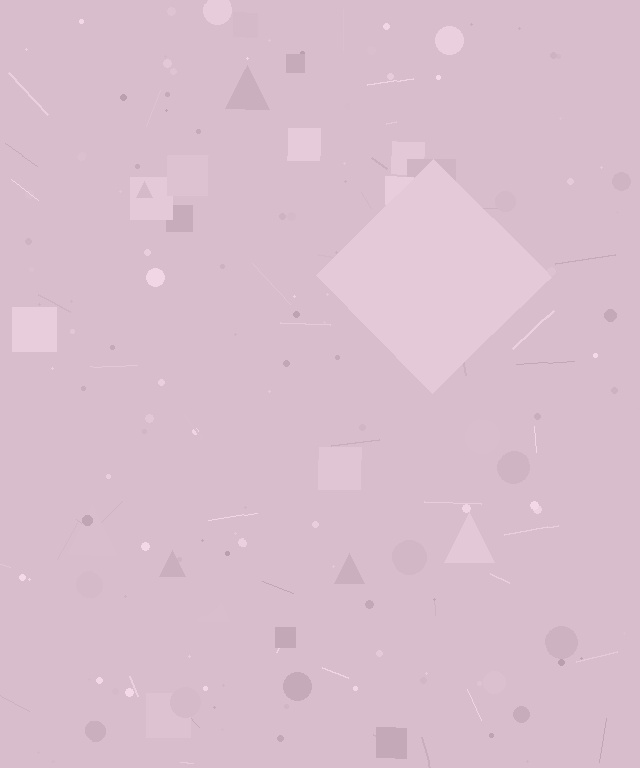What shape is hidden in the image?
A diamond is hidden in the image.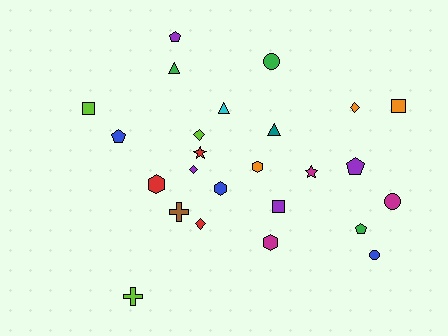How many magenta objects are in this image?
There are 3 magenta objects.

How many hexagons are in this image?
There are 4 hexagons.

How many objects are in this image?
There are 25 objects.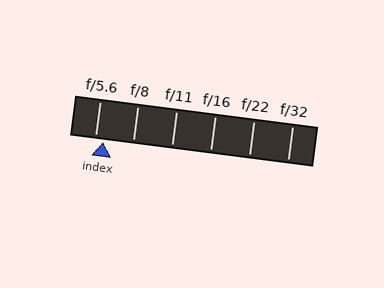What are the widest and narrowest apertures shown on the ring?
The widest aperture shown is f/5.6 and the narrowest is f/32.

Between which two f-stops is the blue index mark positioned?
The index mark is between f/5.6 and f/8.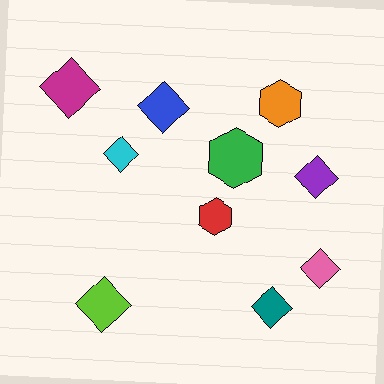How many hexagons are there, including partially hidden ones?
There are 3 hexagons.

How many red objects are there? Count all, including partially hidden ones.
There is 1 red object.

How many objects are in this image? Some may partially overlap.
There are 10 objects.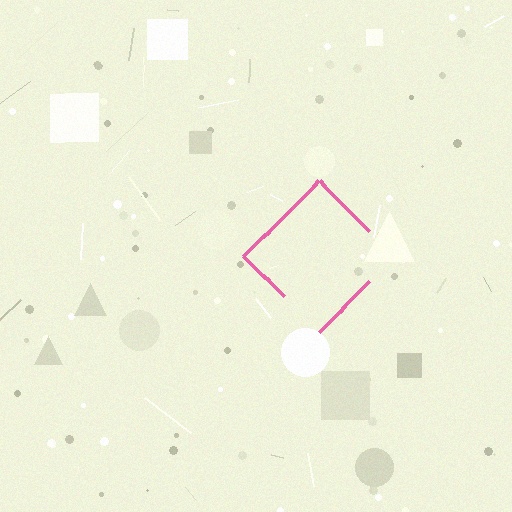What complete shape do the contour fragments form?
The contour fragments form a diamond.